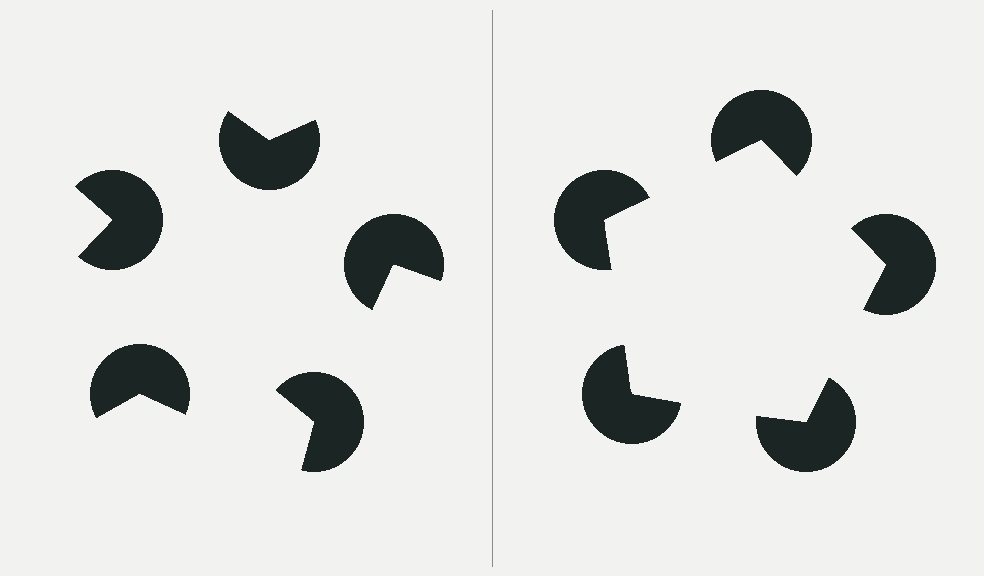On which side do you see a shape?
An illusory pentagon appears on the right side. On the left side the wedge cuts are rotated, so no coherent shape forms.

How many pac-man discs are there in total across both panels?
10 — 5 on each side.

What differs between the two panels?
The pac-man discs are positioned identically on both sides; only the wedge orientations differ. On the right they align to a pentagon; on the left they are misaligned.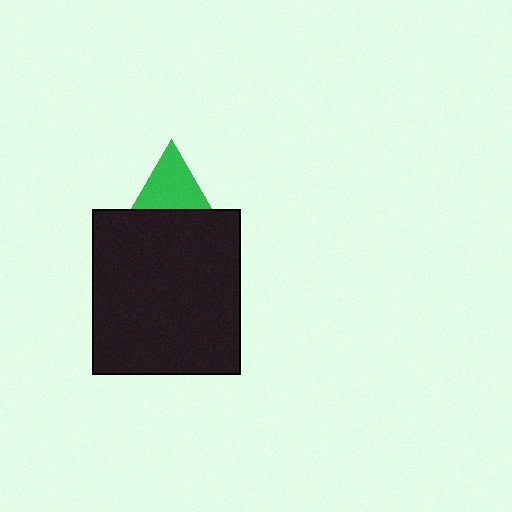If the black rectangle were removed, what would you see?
You would see the complete green triangle.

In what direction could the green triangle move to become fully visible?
The green triangle could move up. That would shift it out from behind the black rectangle entirely.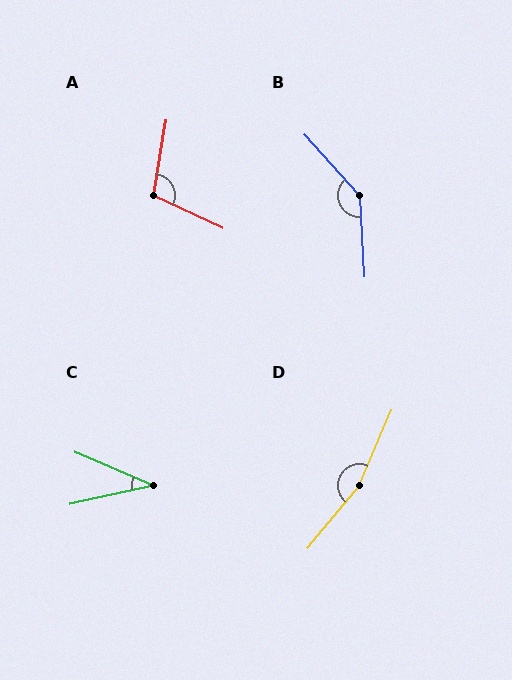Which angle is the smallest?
C, at approximately 36 degrees.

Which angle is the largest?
D, at approximately 163 degrees.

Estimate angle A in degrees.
Approximately 106 degrees.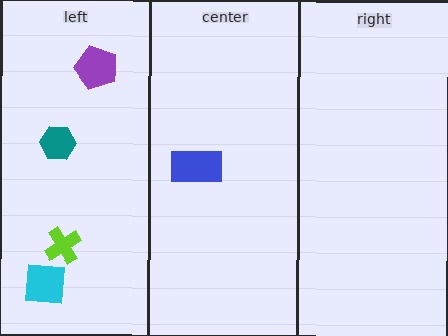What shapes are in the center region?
The blue rectangle.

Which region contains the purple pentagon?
The left region.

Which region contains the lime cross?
The left region.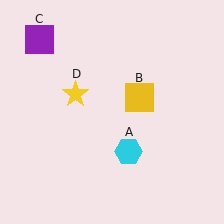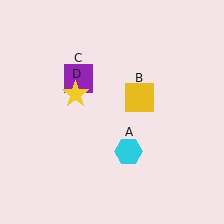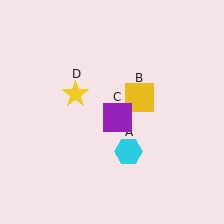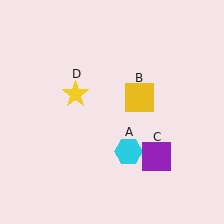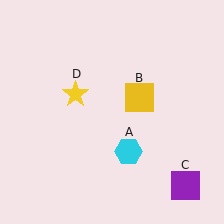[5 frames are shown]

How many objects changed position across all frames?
1 object changed position: purple square (object C).